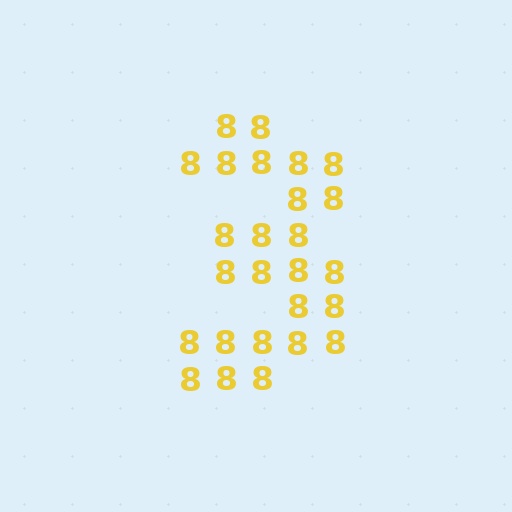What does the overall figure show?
The overall figure shows the digit 3.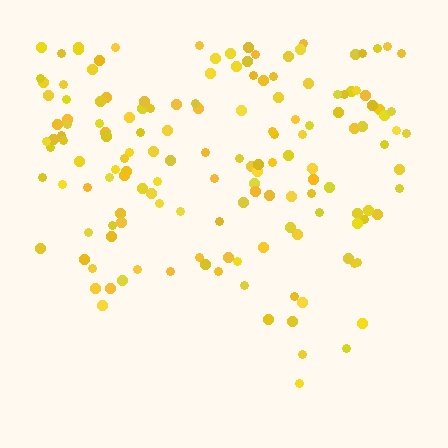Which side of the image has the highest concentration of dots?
The top.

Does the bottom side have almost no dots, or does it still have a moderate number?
Still a moderate number, just noticeably fewer than the top.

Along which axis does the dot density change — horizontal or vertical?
Vertical.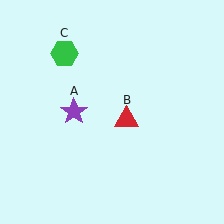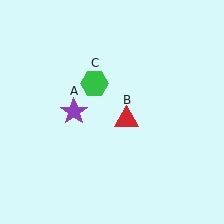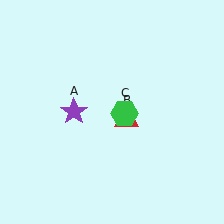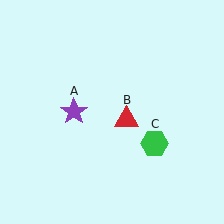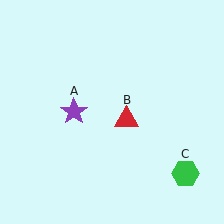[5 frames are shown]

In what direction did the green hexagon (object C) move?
The green hexagon (object C) moved down and to the right.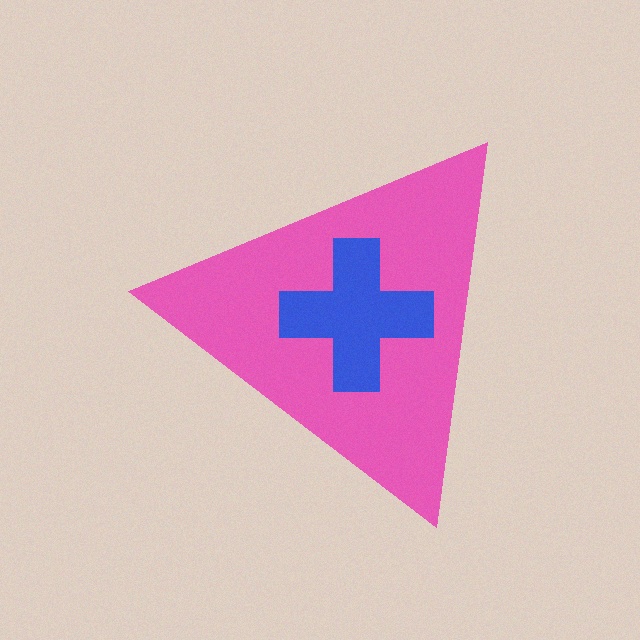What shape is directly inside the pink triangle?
The blue cross.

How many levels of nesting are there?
2.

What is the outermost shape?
The pink triangle.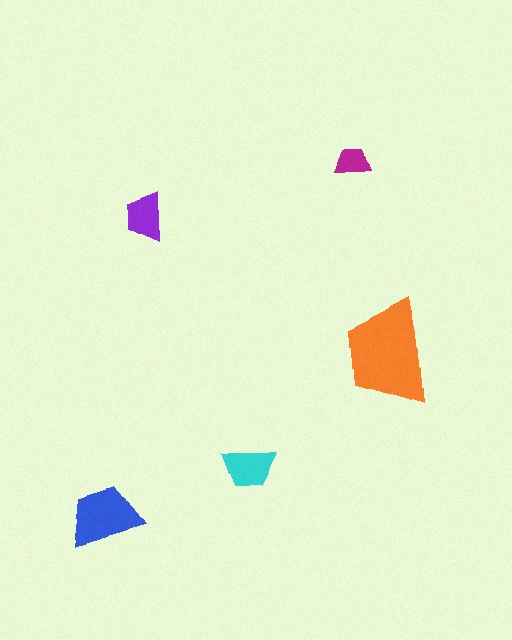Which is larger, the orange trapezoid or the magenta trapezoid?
The orange one.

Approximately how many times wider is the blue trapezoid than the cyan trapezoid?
About 1.5 times wider.